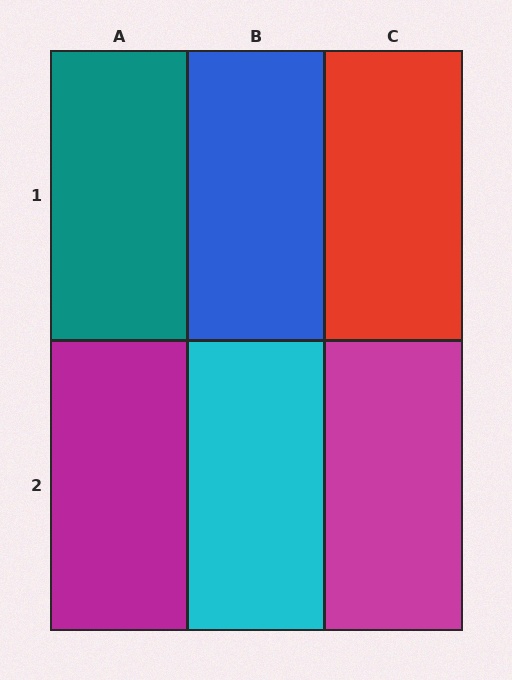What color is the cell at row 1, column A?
Teal.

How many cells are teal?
1 cell is teal.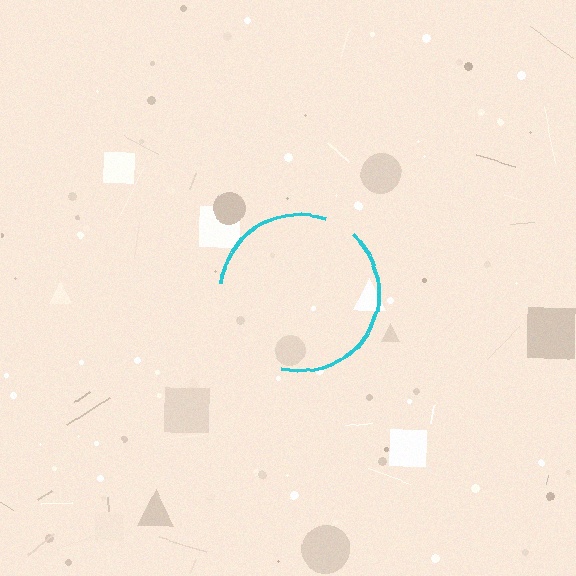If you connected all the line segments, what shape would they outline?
They would outline a circle.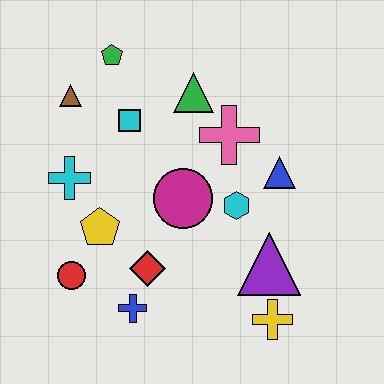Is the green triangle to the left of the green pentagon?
No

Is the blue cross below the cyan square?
Yes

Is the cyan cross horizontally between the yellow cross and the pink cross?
No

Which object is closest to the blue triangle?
The cyan hexagon is closest to the blue triangle.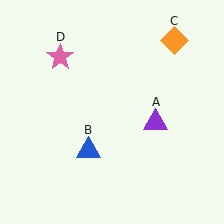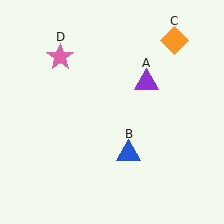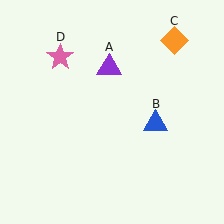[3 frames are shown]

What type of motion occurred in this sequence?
The purple triangle (object A), blue triangle (object B) rotated counterclockwise around the center of the scene.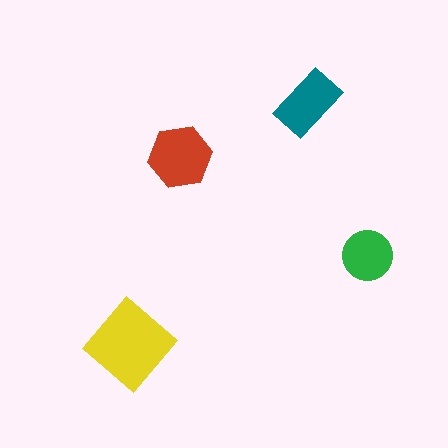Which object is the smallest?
The green circle.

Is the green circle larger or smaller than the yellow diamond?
Smaller.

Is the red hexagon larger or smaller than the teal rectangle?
Larger.